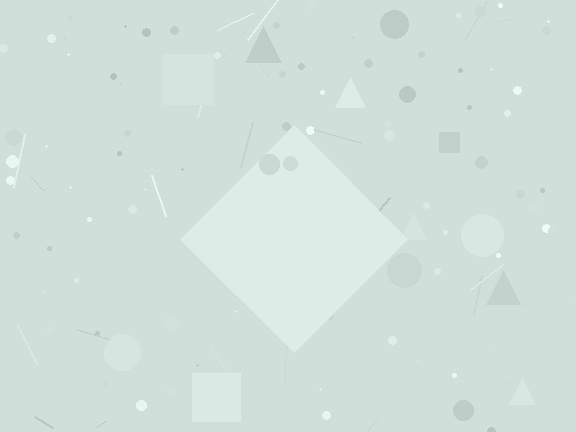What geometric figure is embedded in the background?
A diamond is embedded in the background.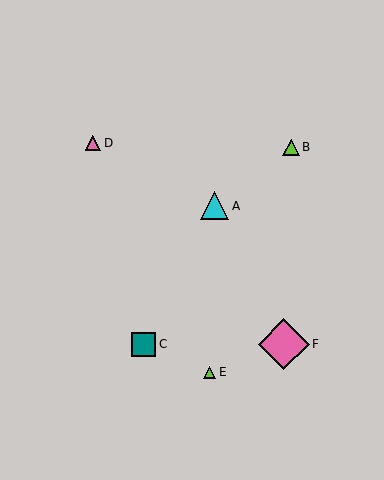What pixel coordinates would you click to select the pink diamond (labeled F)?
Click at (284, 344) to select the pink diamond F.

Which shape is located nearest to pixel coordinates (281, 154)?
The lime triangle (labeled B) at (291, 147) is nearest to that location.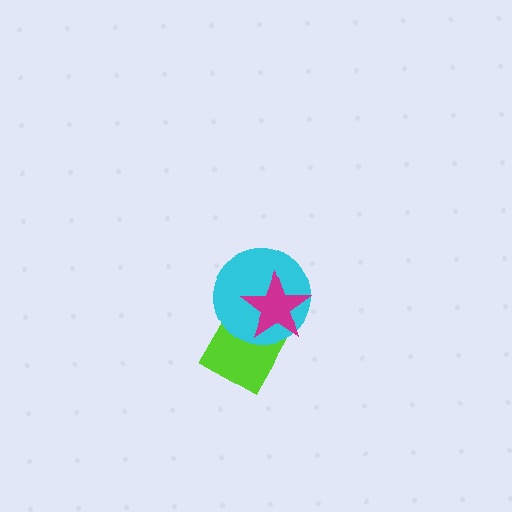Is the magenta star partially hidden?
No, no other shape covers it.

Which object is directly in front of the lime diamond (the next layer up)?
The cyan circle is directly in front of the lime diamond.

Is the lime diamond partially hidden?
Yes, it is partially covered by another shape.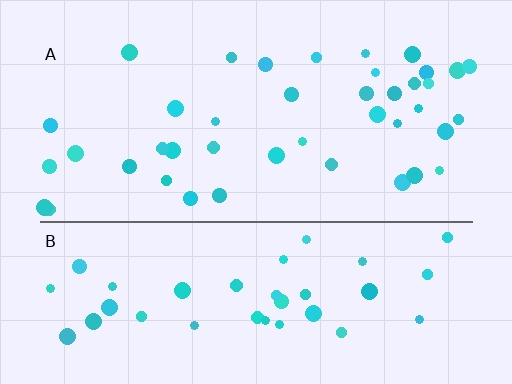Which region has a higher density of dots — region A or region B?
A (the top).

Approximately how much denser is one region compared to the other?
Approximately 1.1× — region A over region B.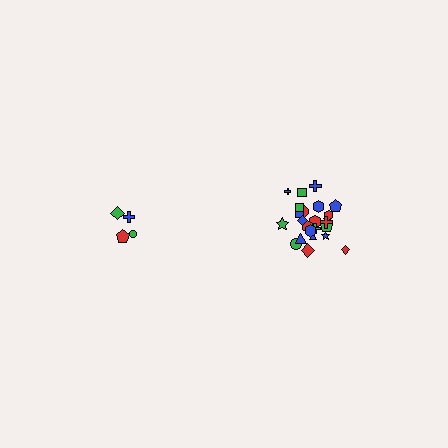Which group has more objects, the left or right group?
The right group.